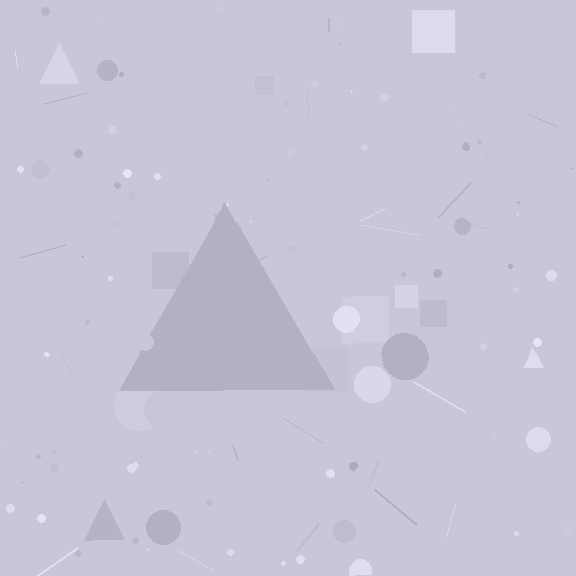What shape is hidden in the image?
A triangle is hidden in the image.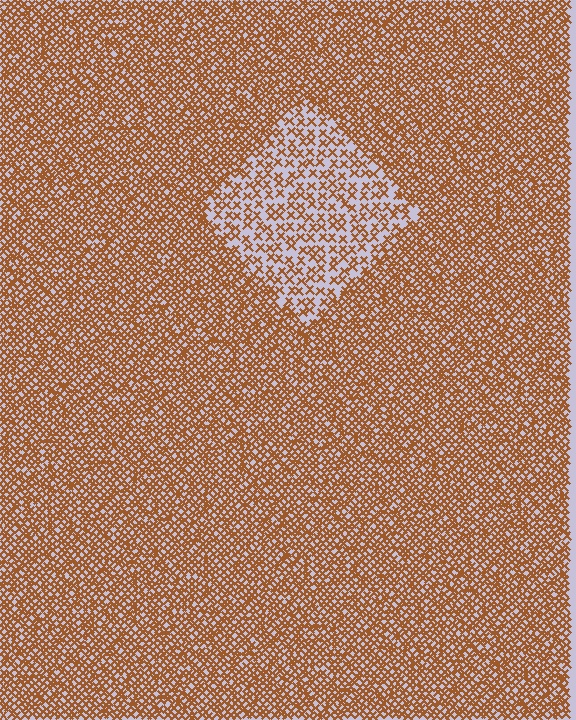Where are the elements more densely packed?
The elements are more densely packed outside the diamond boundary.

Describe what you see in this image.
The image contains small brown elements arranged at two different densities. A diamond-shaped region is visible where the elements are less densely packed than the surrounding area.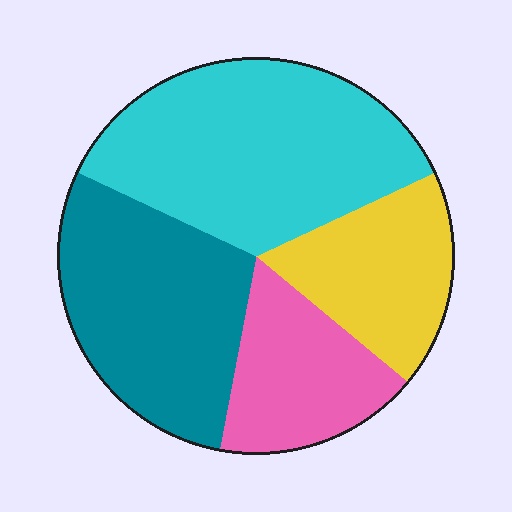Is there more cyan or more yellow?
Cyan.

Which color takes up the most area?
Cyan, at roughly 35%.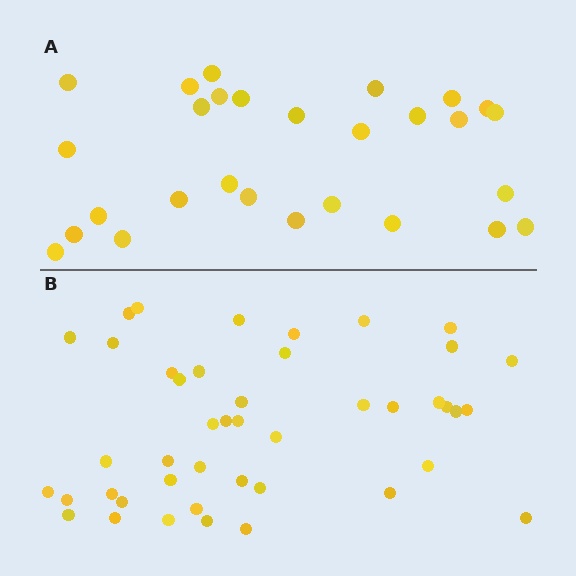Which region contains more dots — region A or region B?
Region B (the bottom region) has more dots.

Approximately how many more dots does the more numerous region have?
Region B has approximately 15 more dots than region A.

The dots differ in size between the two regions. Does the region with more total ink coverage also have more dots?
No. Region A has more total ink coverage because its dots are larger, but region B actually contains more individual dots. Total area can be misleading — the number of items is what matters here.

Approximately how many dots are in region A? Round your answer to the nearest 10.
About 30 dots. (The exact count is 28, which rounds to 30.)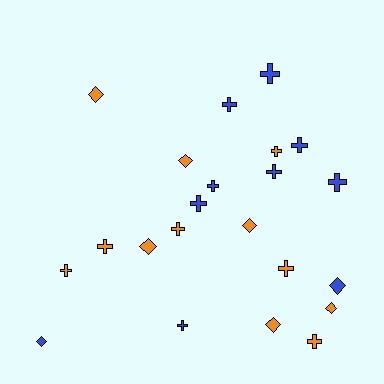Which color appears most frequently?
Orange, with 12 objects.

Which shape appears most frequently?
Cross, with 14 objects.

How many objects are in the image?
There are 22 objects.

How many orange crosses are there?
There are 6 orange crosses.